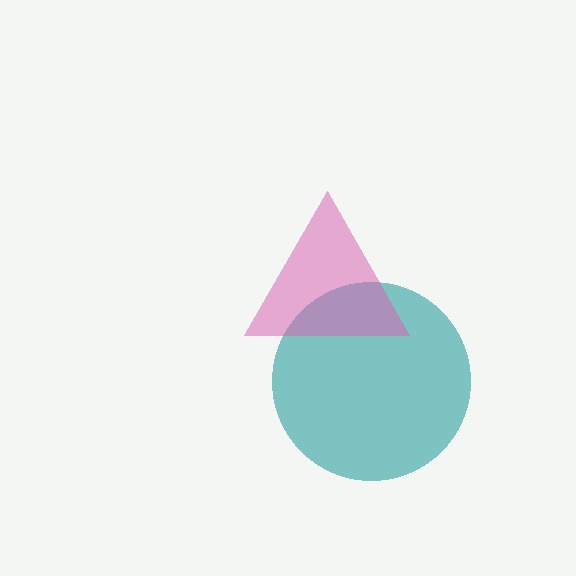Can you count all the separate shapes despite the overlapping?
Yes, there are 2 separate shapes.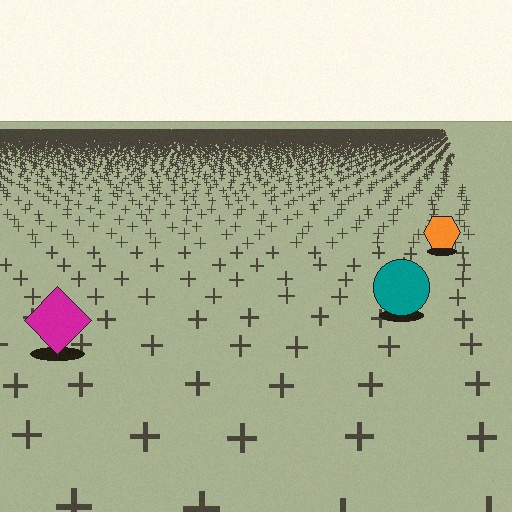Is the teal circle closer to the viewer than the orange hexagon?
Yes. The teal circle is closer — you can tell from the texture gradient: the ground texture is coarser near it.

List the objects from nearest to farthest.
From nearest to farthest: the magenta diamond, the teal circle, the orange hexagon.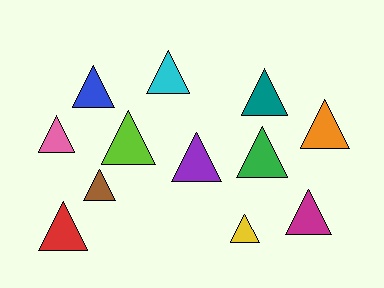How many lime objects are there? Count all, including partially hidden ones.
There is 1 lime object.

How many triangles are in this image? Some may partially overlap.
There are 12 triangles.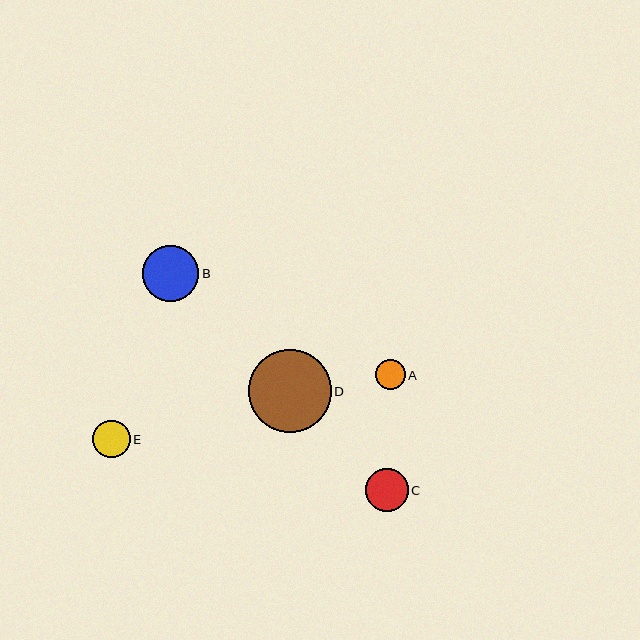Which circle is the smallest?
Circle A is the smallest with a size of approximately 30 pixels.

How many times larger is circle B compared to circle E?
Circle B is approximately 1.5 times the size of circle E.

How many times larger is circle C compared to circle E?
Circle C is approximately 1.2 times the size of circle E.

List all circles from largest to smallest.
From largest to smallest: D, B, C, E, A.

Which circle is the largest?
Circle D is the largest with a size of approximately 83 pixels.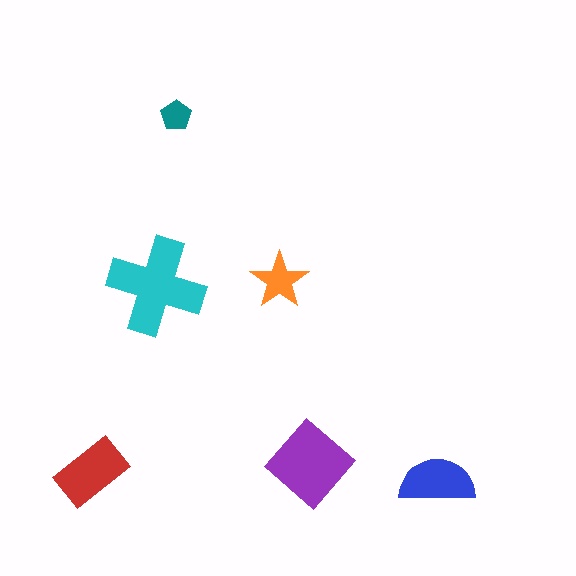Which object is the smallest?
The teal pentagon.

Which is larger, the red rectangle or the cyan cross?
The cyan cross.